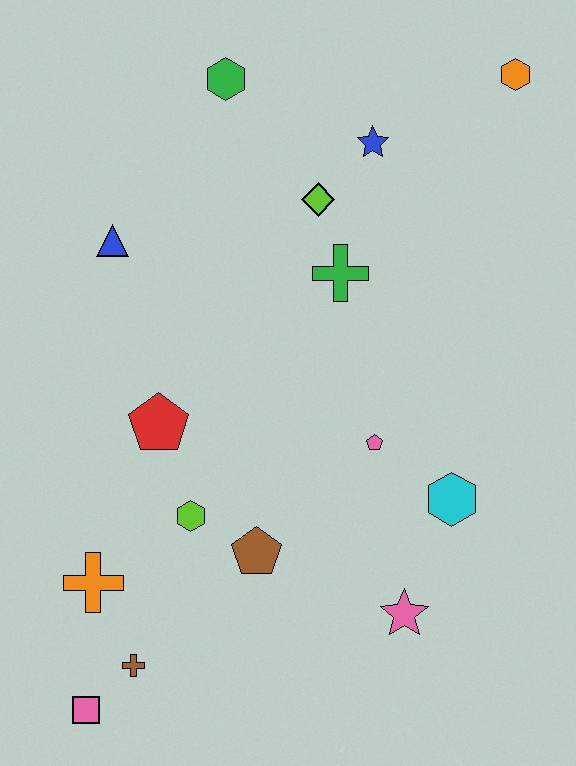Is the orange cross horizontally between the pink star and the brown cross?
No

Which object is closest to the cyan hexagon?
The pink pentagon is closest to the cyan hexagon.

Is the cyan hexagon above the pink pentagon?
No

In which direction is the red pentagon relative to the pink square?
The red pentagon is above the pink square.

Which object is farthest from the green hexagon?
The pink square is farthest from the green hexagon.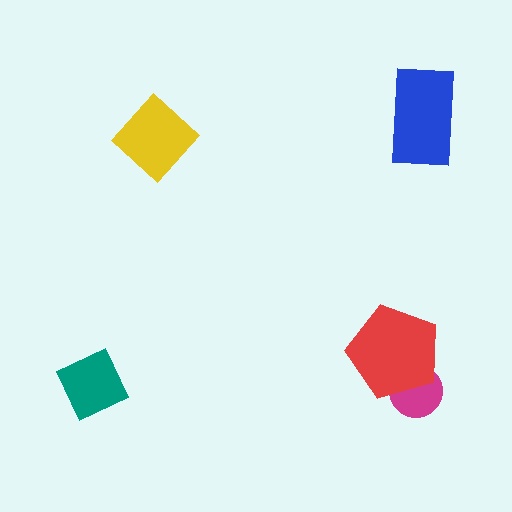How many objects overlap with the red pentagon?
1 object overlaps with the red pentagon.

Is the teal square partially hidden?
No, no other shape covers it.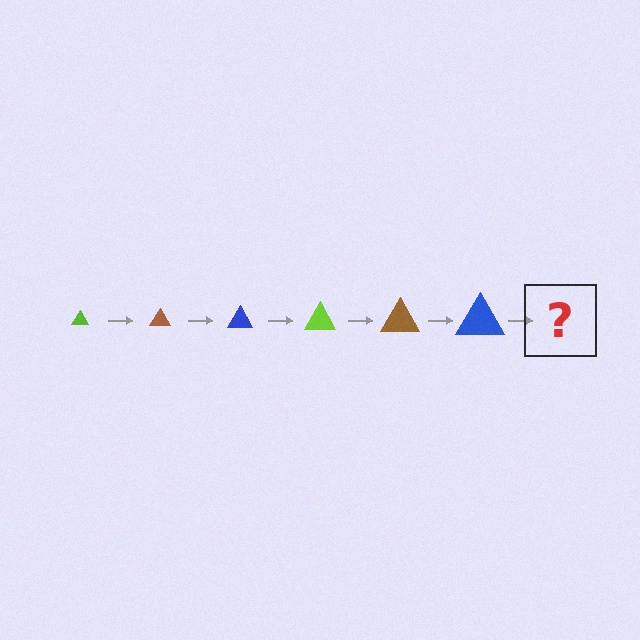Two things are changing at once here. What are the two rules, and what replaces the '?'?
The two rules are that the triangle grows larger each step and the color cycles through lime, brown, and blue. The '?' should be a lime triangle, larger than the previous one.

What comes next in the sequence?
The next element should be a lime triangle, larger than the previous one.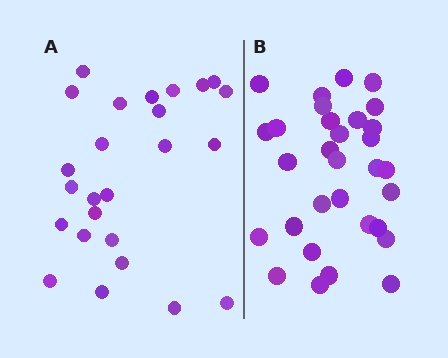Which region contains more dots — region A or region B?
Region B (the right region) has more dots.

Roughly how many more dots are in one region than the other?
Region B has about 6 more dots than region A.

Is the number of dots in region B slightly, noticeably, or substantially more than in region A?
Region B has only slightly more — the two regions are fairly close. The ratio is roughly 1.2 to 1.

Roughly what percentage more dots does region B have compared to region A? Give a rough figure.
About 25% more.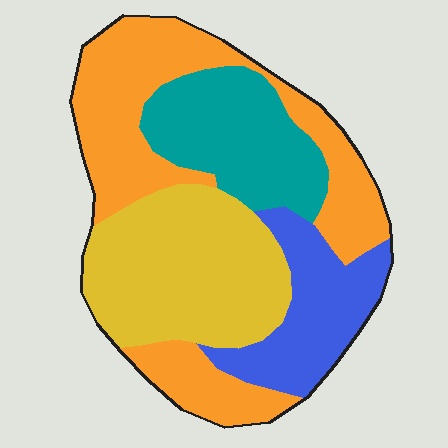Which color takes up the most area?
Orange, at roughly 35%.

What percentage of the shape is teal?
Teal covers around 20% of the shape.